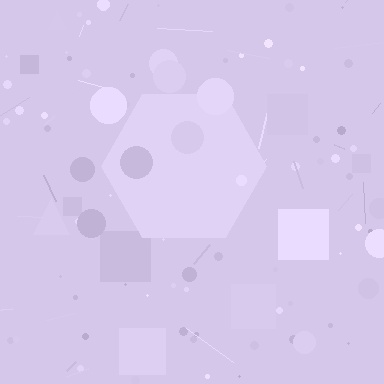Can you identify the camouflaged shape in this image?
The camouflaged shape is a hexagon.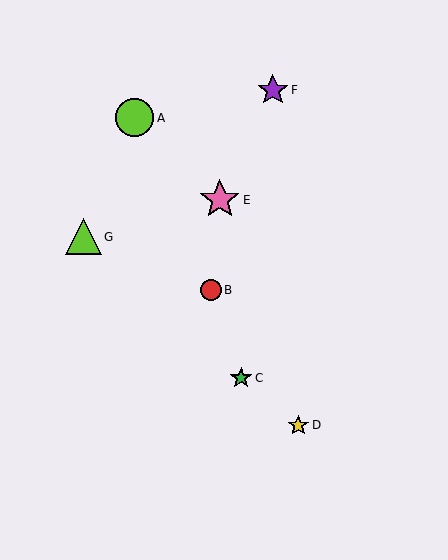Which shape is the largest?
The pink star (labeled E) is the largest.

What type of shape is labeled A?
Shape A is a lime circle.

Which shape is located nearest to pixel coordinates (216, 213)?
The pink star (labeled E) at (220, 200) is nearest to that location.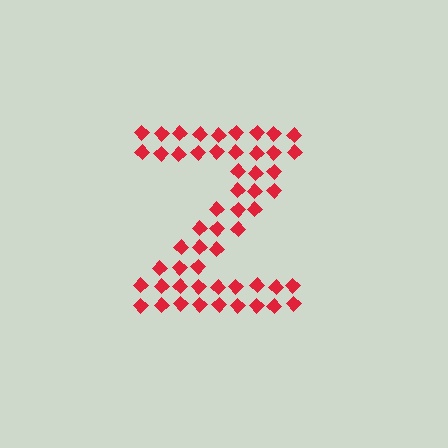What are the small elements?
The small elements are diamonds.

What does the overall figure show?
The overall figure shows the letter Z.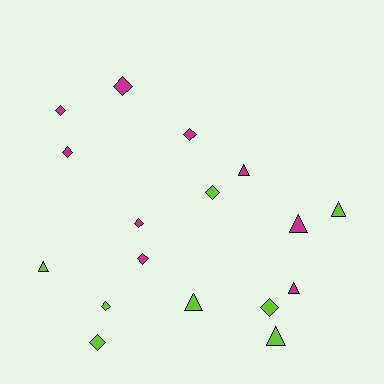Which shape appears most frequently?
Diamond, with 10 objects.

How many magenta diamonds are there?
There are 6 magenta diamonds.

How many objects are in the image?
There are 17 objects.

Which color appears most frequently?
Magenta, with 9 objects.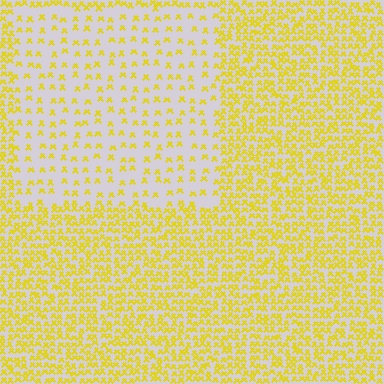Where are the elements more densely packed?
The elements are more densely packed outside the rectangle boundary.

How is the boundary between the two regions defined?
The boundary is defined by a change in element density (approximately 2.7x ratio). All elements are the same color, size, and shape.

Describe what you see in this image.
The image contains small yellow elements arranged at two different densities. A rectangle-shaped region is visible where the elements are less densely packed than the surrounding area.